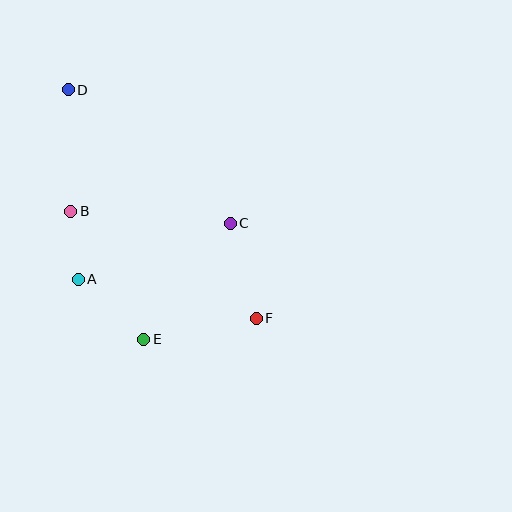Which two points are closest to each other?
Points A and B are closest to each other.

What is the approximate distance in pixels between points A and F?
The distance between A and F is approximately 182 pixels.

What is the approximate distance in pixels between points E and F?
The distance between E and F is approximately 115 pixels.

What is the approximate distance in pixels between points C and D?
The distance between C and D is approximately 210 pixels.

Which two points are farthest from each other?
Points D and F are farthest from each other.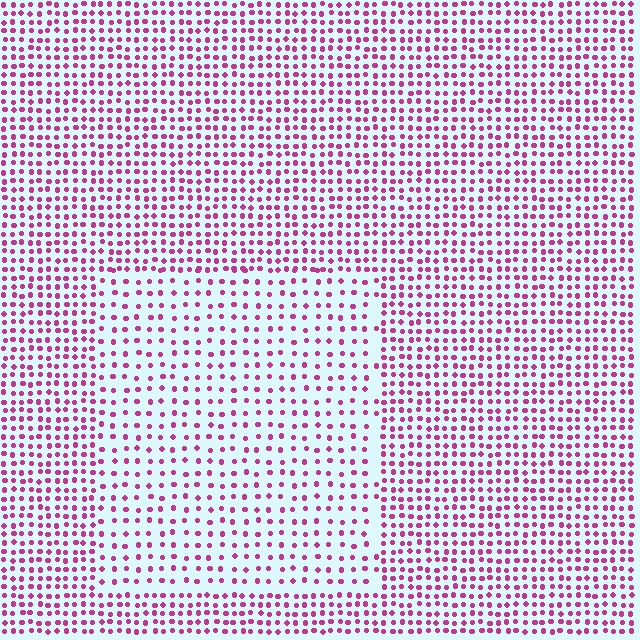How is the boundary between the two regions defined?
The boundary is defined by a change in element density (approximately 1.8x ratio). All elements are the same color, size, and shape.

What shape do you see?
I see a rectangle.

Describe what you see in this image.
The image contains small magenta elements arranged at two different densities. A rectangle-shaped region is visible where the elements are less densely packed than the surrounding area.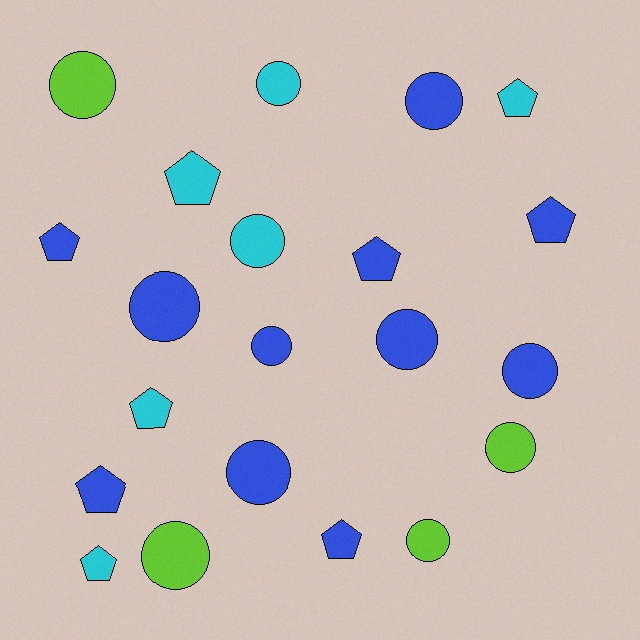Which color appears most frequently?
Blue, with 11 objects.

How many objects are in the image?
There are 21 objects.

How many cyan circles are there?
There are 2 cyan circles.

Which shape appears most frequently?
Circle, with 12 objects.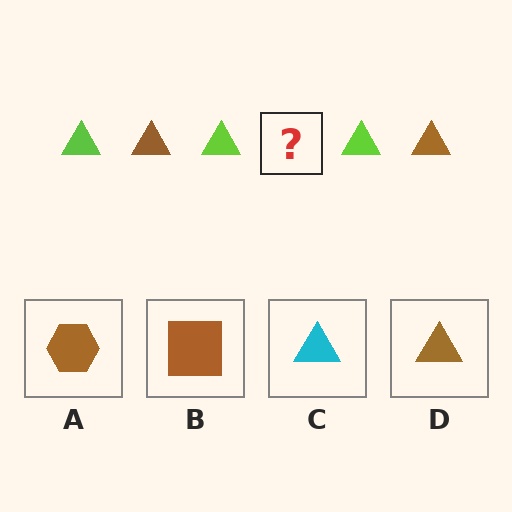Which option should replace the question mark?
Option D.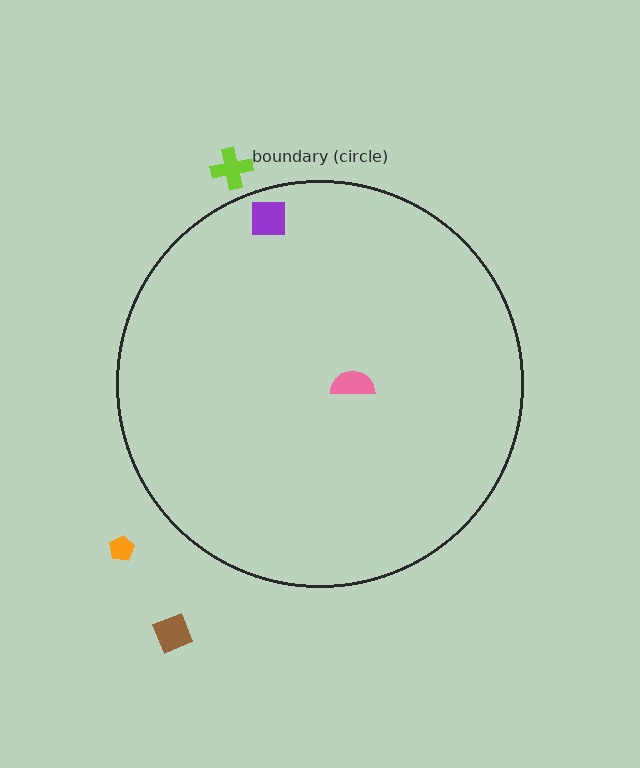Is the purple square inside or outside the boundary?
Inside.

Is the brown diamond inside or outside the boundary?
Outside.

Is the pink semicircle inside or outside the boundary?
Inside.